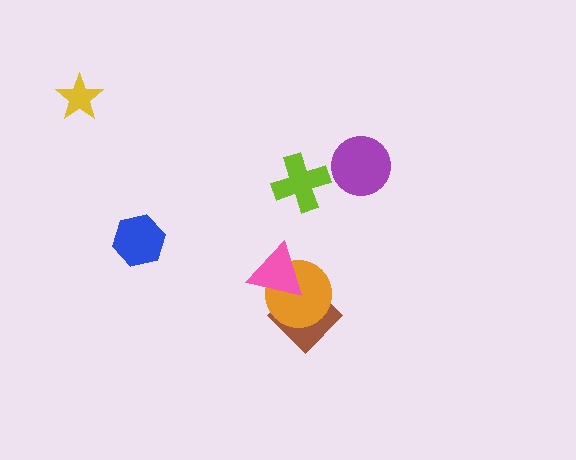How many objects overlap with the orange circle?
2 objects overlap with the orange circle.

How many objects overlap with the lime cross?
0 objects overlap with the lime cross.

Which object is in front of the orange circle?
The pink triangle is in front of the orange circle.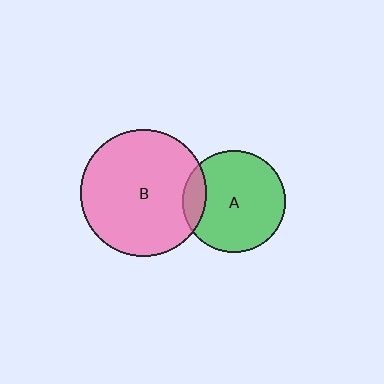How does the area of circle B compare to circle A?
Approximately 1.5 times.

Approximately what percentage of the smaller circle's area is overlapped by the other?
Approximately 15%.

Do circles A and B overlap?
Yes.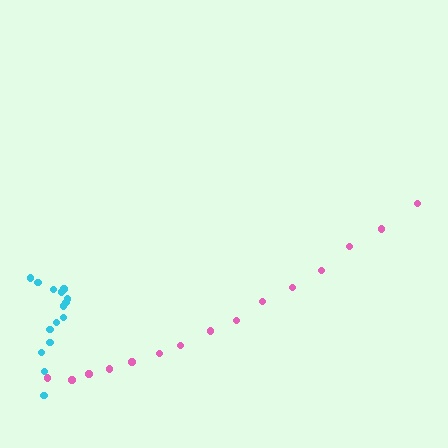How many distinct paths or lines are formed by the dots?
There are 2 distinct paths.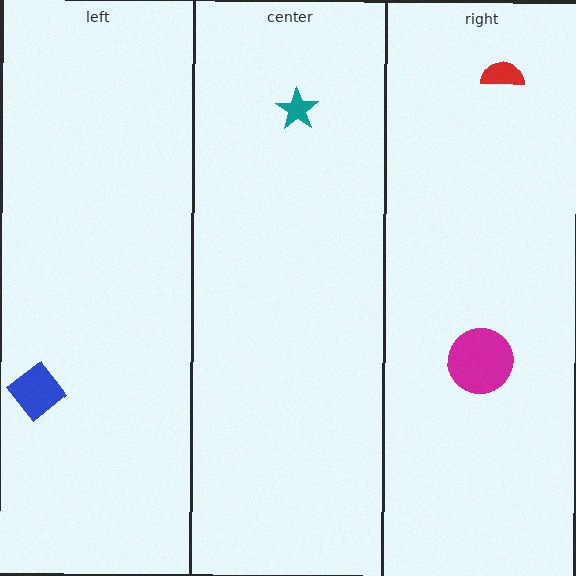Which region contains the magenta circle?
The right region.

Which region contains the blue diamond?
The left region.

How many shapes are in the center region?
1.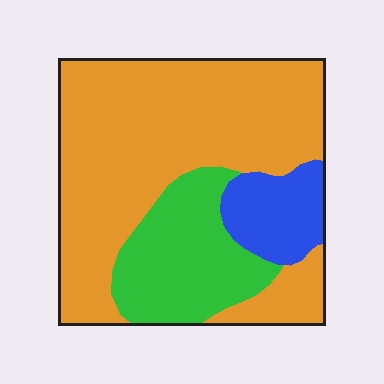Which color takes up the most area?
Orange, at roughly 65%.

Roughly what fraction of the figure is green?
Green takes up about one quarter (1/4) of the figure.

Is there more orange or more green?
Orange.